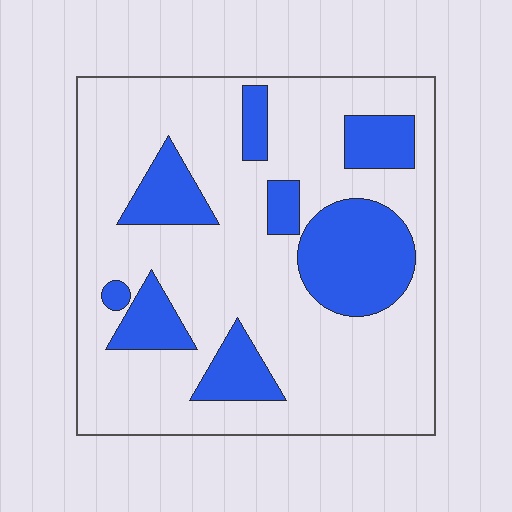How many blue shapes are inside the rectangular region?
8.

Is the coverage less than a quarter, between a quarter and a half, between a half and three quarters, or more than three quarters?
Less than a quarter.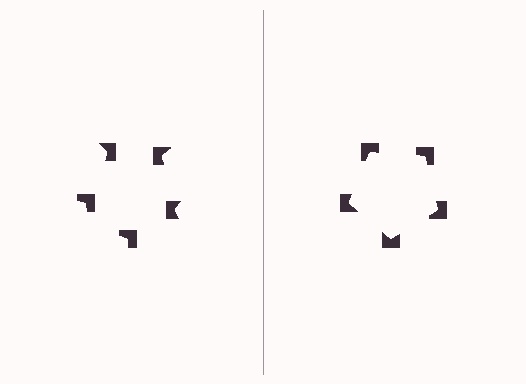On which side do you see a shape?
An illusory pentagon appears on the right side. On the left side the wedge cuts are rotated, so no coherent shape forms.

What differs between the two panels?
The notched squares are positioned identically on both sides; only the wedge orientations differ. On the right they align to a pentagon; on the left they are misaligned.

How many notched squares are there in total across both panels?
10 — 5 on each side.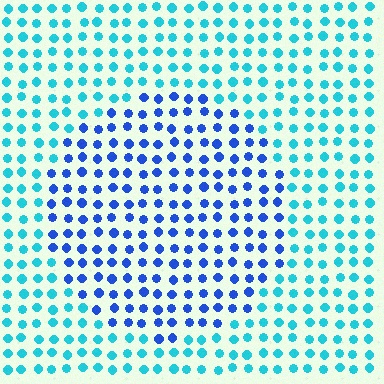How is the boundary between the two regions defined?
The boundary is defined purely by a slight shift in hue (about 41 degrees). Spacing, size, and orientation are identical on both sides.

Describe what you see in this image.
The image is filled with small cyan elements in a uniform arrangement. A circle-shaped region is visible where the elements are tinted to a slightly different hue, forming a subtle color boundary.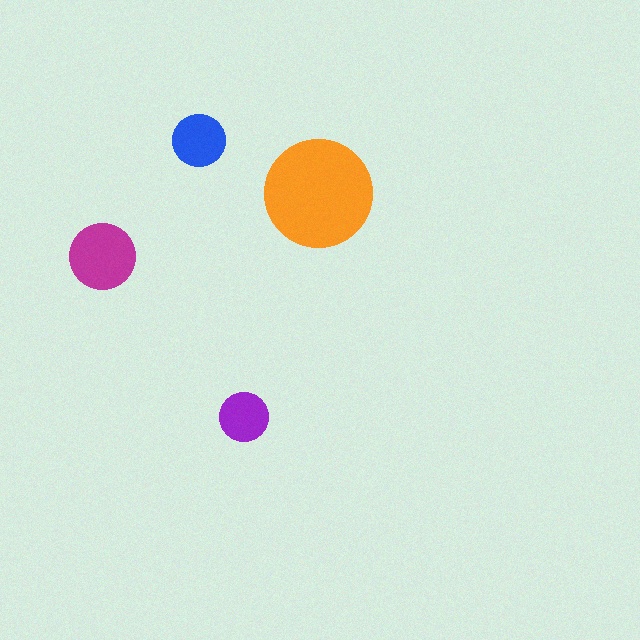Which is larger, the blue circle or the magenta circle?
The magenta one.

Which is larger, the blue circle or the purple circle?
The blue one.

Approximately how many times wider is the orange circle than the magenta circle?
About 1.5 times wider.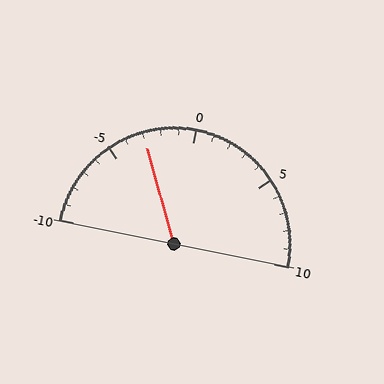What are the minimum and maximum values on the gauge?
The gauge ranges from -10 to 10.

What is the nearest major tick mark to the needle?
The nearest major tick mark is -5.